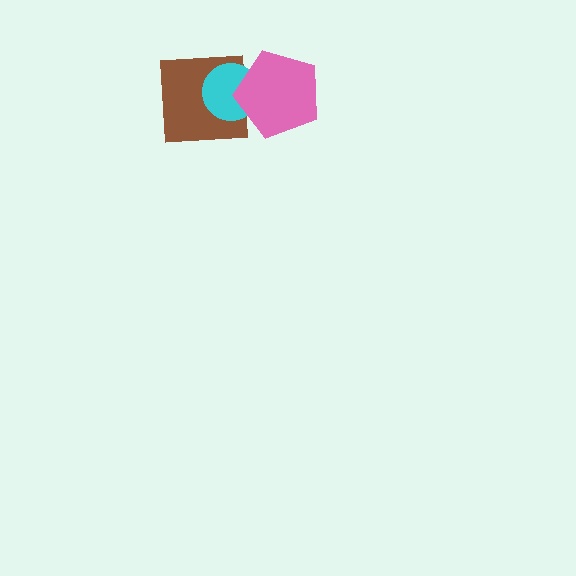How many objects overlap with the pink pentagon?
2 objects overlap with the pink pentagon.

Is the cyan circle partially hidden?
Yes, it is partially covered by another shape.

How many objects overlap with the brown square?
2 objects overlap with the brown square.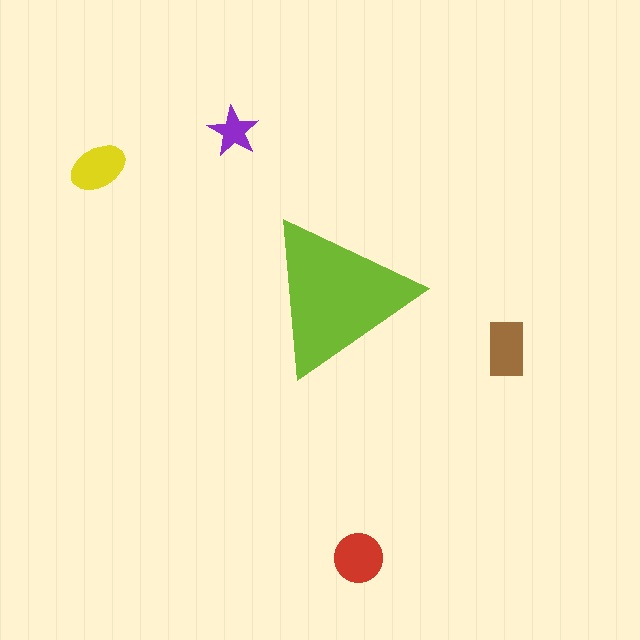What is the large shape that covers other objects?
A lime triangle.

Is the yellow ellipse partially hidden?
No, the yellow ellipse is fully visible.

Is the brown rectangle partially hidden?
No, the brown rectangle is fully visible.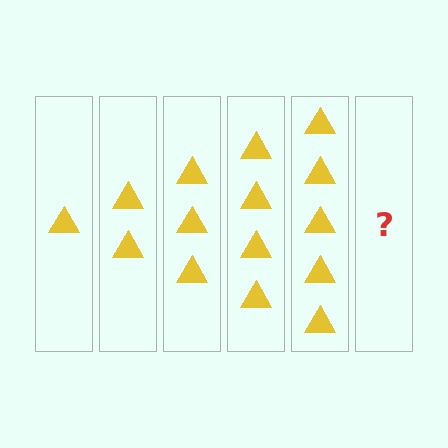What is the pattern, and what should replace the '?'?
The pattern is that each step adds one more triangle. The '?' should be 6 triangles.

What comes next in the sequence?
The next element should be 6 triangles.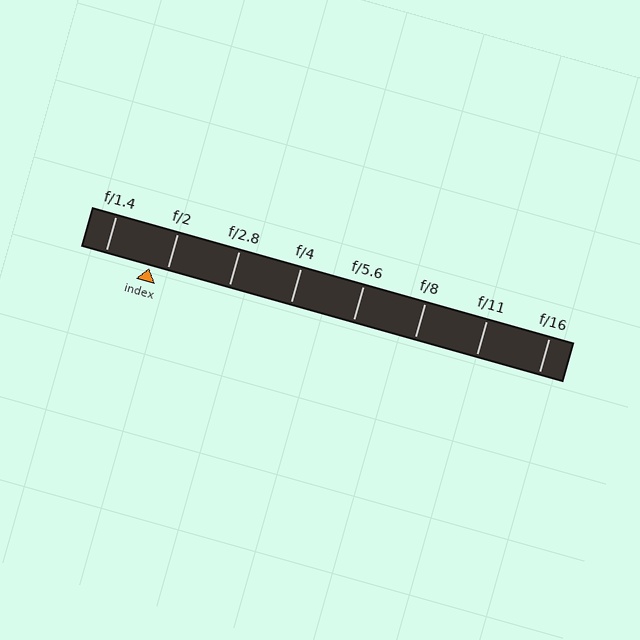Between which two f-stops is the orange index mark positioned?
The index mark is between f/1.4 and f/2.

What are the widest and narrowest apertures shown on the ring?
The widest aperture shown is f/1.4 and the narrowest is f/16.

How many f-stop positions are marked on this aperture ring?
There are 8 f-stop positions marked.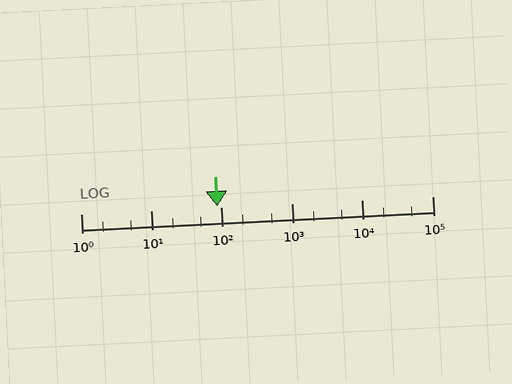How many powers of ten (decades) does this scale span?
The scale spans 5 decades, from 1 to 100000.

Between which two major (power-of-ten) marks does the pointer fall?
The pointer is between 10 and 100.